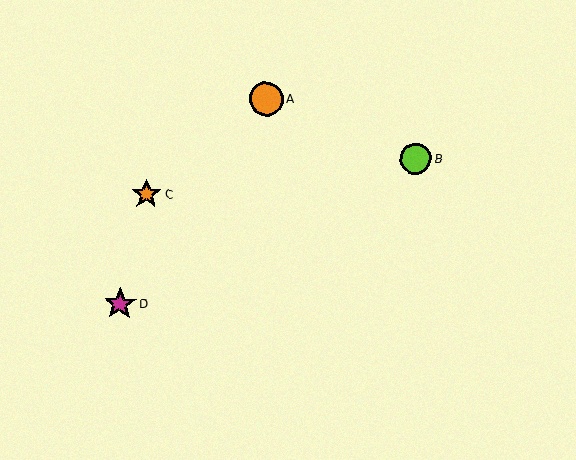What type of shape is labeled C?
Shape C is an orange star.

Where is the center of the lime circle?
The center of the lime circle is at (416, 159).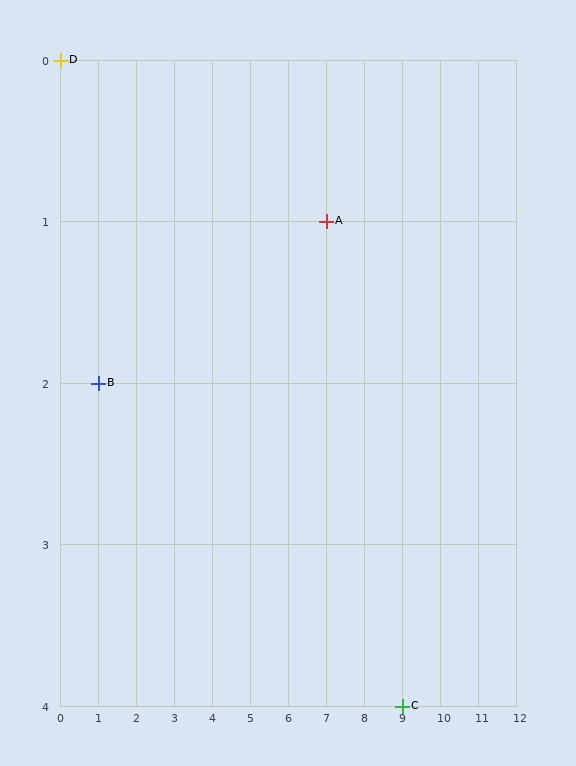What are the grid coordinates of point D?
Point D is at grid coordinates (0, 0).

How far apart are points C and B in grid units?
Points C and B are 8 columns and 2 rows apart (about 8.2 grid units diagonally).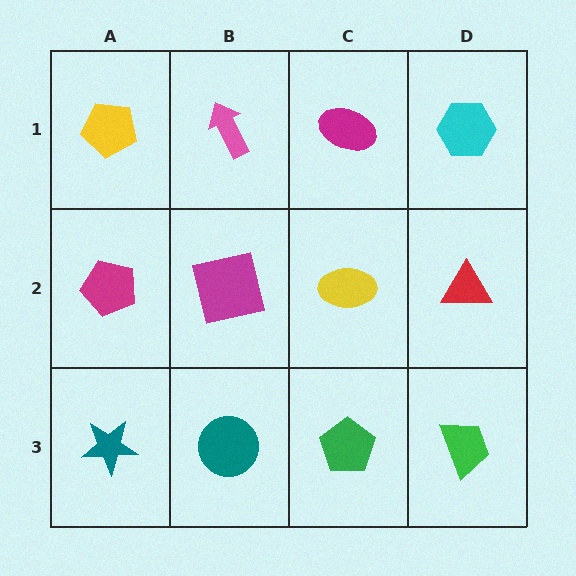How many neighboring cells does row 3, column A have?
2.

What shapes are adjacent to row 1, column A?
A magenta pentagon (row 2, column A), a pink arrow (row 1, column B).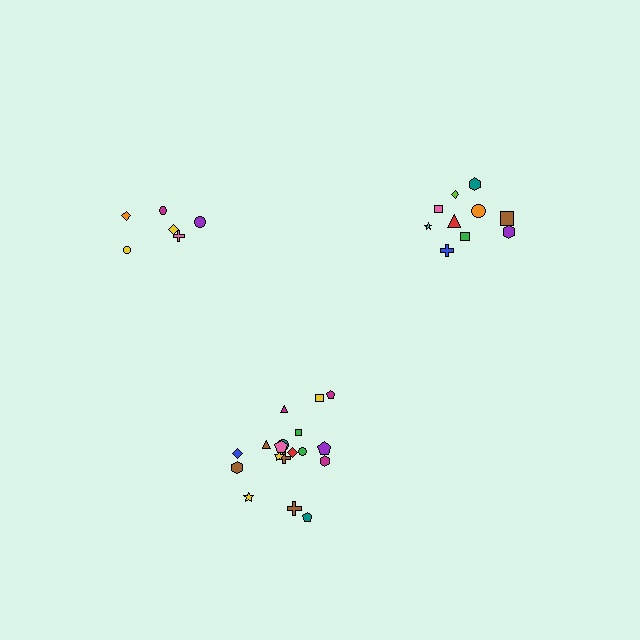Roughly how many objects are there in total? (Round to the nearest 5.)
Roughly 35 objects in total.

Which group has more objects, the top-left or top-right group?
The top-right group.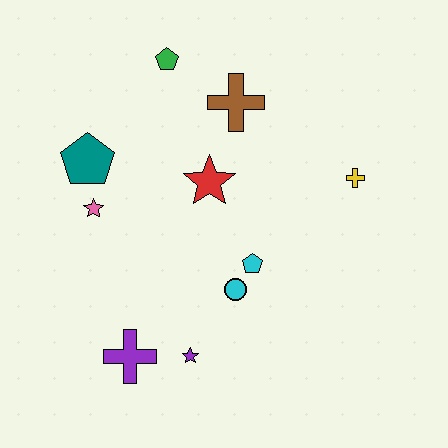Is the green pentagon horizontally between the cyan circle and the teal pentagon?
Yes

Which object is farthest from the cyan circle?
The green pentagon is farthest from the cyan circle.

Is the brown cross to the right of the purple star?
Yes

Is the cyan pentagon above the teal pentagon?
No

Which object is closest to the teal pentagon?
The pink star is closest to the teal pentagon.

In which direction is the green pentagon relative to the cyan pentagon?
The green pentagon is above the cyan pentagon.